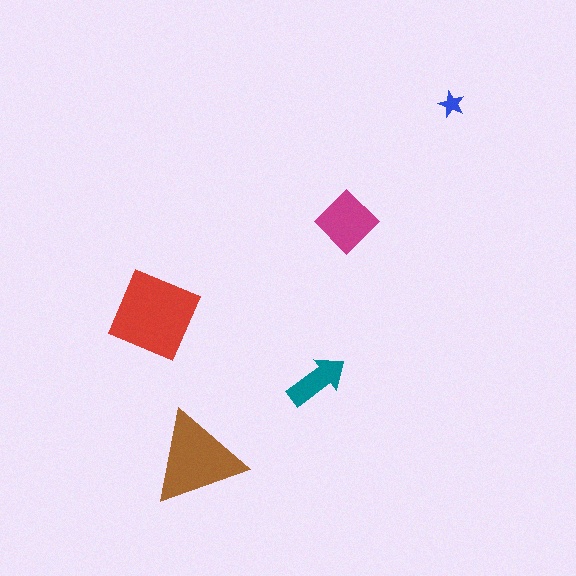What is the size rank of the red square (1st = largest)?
1st.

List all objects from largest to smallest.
The red square, the brown triangle, the magenta diamond, the teal arrow, the blue star.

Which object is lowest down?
The brown triangle is bottommost.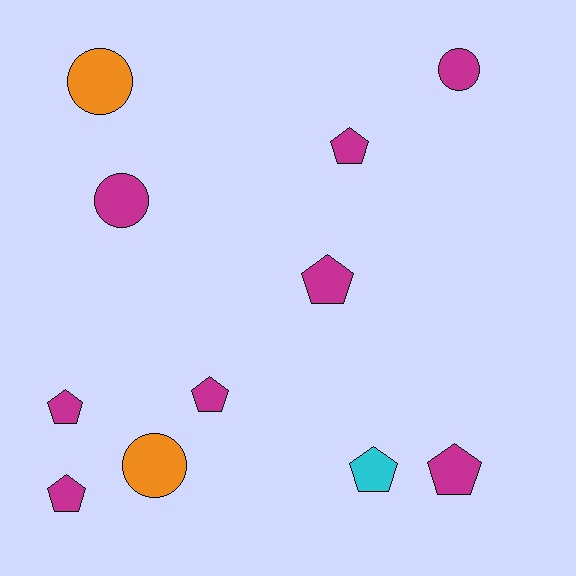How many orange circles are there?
There are 2 orange circles.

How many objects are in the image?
There are 11 objects.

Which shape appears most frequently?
Pentagon, with 7 objects.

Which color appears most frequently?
Magenta, with 8 objects.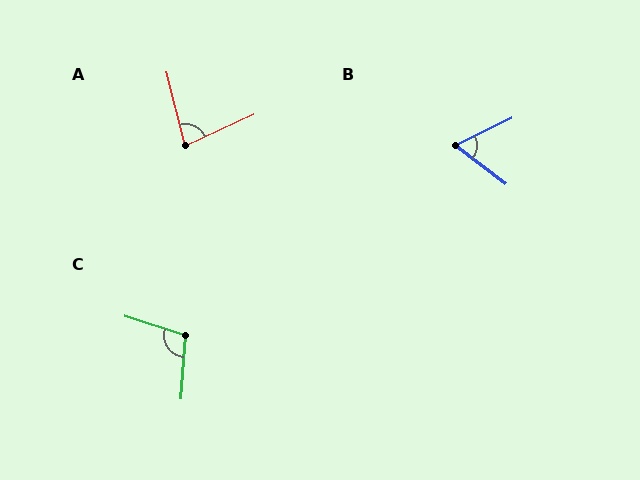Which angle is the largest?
C, at approximately 104 degrees.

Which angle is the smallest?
B, at approximately 63 degrees.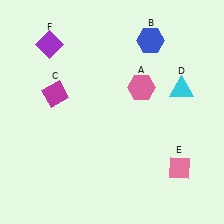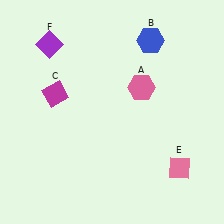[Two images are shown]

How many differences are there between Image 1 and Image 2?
There is 1 difference between the two images.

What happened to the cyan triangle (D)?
The cyan triangle (D) was removed in Image 2. It was in the top-right area of Image 1.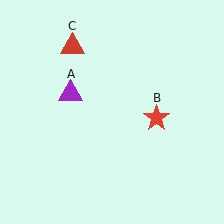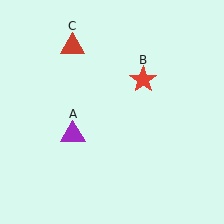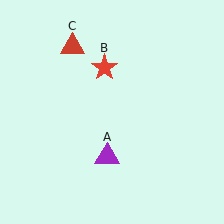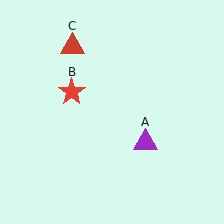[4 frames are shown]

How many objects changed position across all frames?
2 objects changed position: purple triangle (object A), red star (object B).